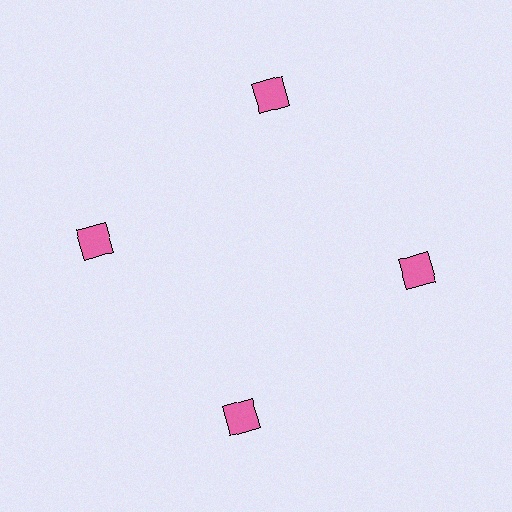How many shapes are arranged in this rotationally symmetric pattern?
There are 4 shapes, arranged in 4 groups of 1.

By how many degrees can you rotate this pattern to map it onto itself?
The pattern maps onto itself every 90 degrees of rotation.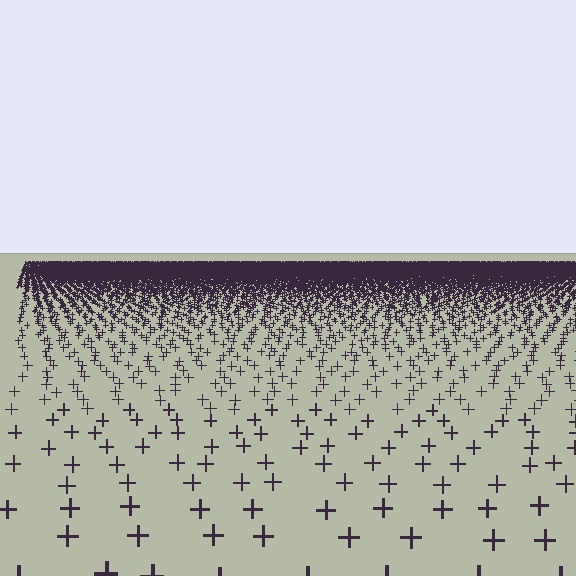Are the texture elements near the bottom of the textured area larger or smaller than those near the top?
Larger. Near the bottom, elements are closer to the viewer and appear at a bigger on-screen size.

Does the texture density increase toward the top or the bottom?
Density increases toward the top.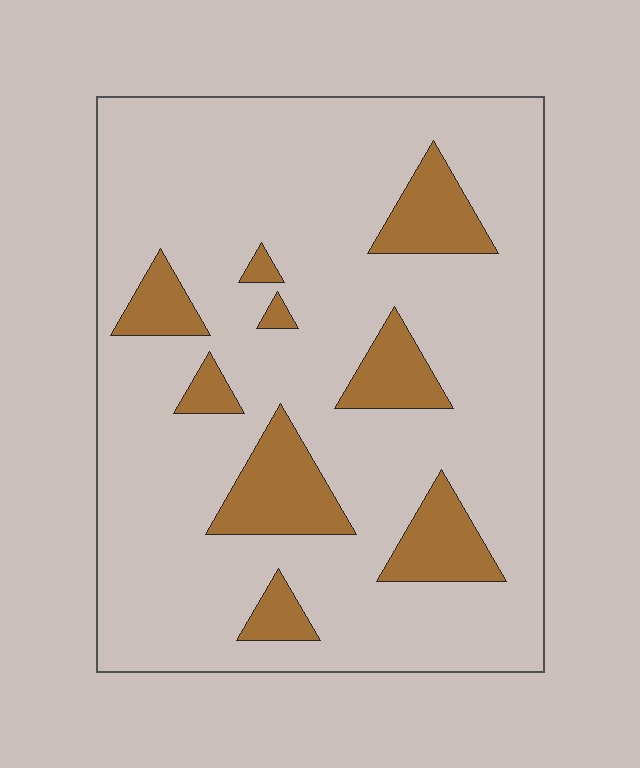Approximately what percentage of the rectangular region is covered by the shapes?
Approximately 15%.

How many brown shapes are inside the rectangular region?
9.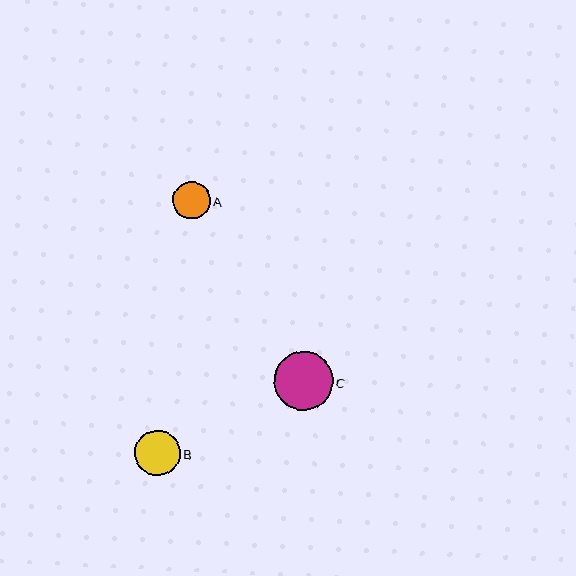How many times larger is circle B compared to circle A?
Circle B is approximately 1.2 times the size of circle A.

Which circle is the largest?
Circle C is the largest with a size of approximately 59 pixels.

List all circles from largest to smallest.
From largest to smallest: C, B, A.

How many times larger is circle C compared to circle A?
Circle C is approximately 1.6 times the size of circle A.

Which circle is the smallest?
Circle A is the smallest with a size of approximately 38 pixels.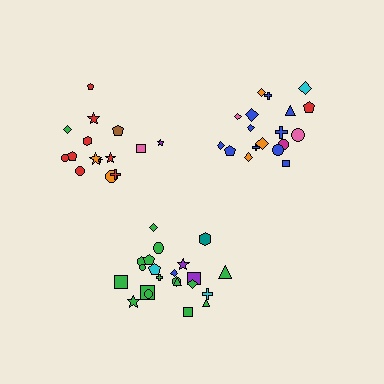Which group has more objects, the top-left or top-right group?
The top-right group.